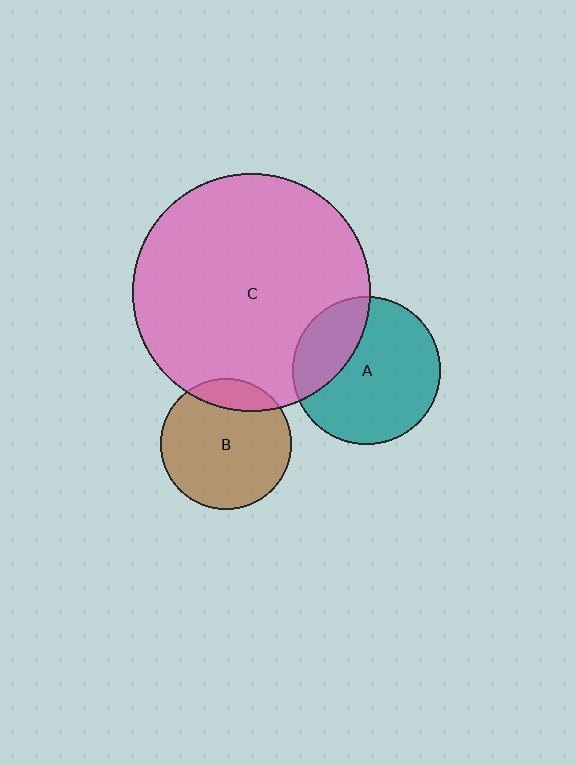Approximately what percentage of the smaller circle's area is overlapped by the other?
Approximately 15%.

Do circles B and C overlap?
Yes.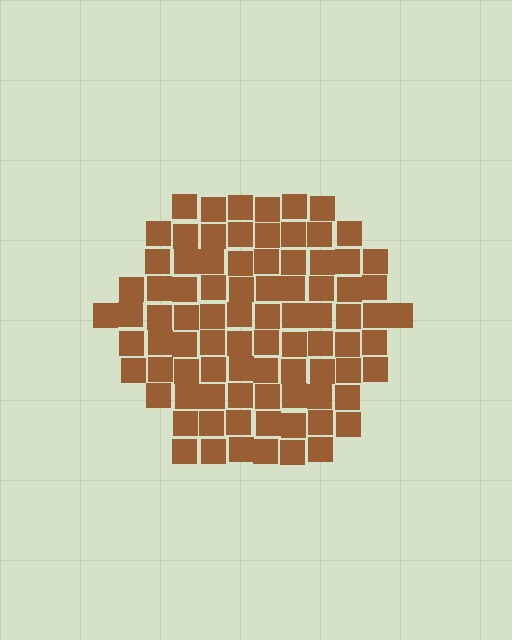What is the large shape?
The large shape is a hexagon.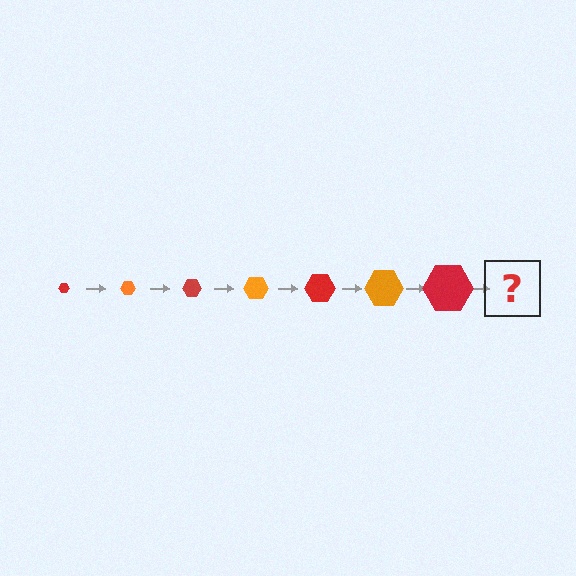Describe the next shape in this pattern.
It should be an orange hexagon, larger than the previous one.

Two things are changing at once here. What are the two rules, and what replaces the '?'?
The two rules are that the hexagon grows larger each step and the color cycles through red and orange. The '?' should be an orange hexagon, larger than the previous one.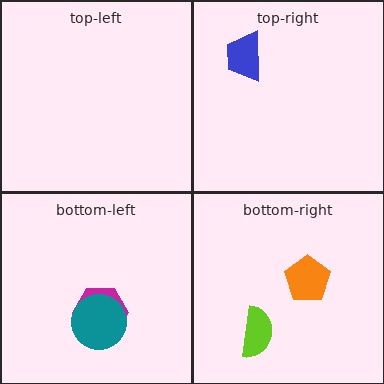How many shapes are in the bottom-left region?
2.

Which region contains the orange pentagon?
The bottom-right region.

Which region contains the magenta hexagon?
The bottom-left region.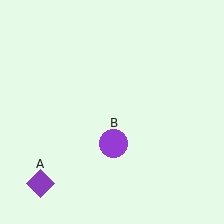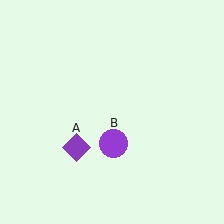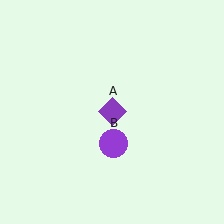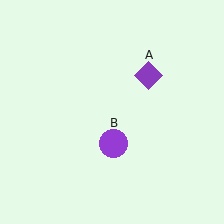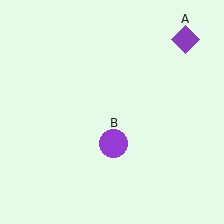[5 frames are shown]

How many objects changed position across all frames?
1 object changed position: purple diamond (object A).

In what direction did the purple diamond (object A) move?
The purple diamond (object A) moved up and to the right.